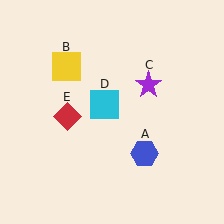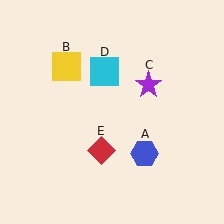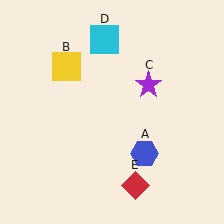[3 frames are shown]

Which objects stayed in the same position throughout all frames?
Blue hexagon (object A) and yellow square (object B) and purple star (object C) remained stationary.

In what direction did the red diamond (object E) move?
The red diamond (object E) moved down and to the right.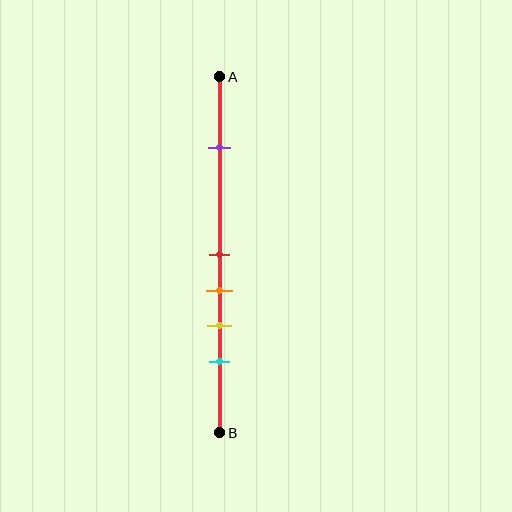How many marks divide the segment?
There are 5 marks dividing the segment.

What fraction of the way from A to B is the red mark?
The red mark is approximately 50% (0.5) of the way from A to B.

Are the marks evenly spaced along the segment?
No, the marks are not evenly spaced.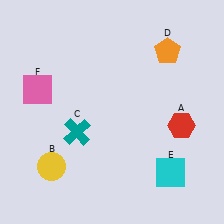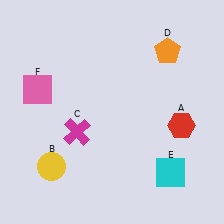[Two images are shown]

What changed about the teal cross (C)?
In Image 1, C is teal. In Image 2, it changed to magenta.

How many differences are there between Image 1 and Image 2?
There is 1 difference between the two images.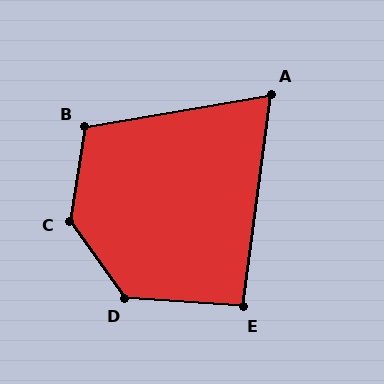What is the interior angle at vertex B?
Approximately 109 degrees (obtuse).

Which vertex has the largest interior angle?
C, at approximately 135 degrees.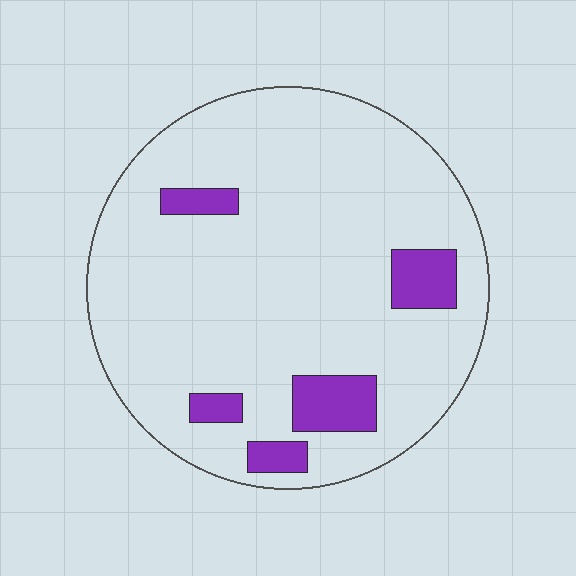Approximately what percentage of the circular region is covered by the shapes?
Approximately 10%.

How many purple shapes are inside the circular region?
5.